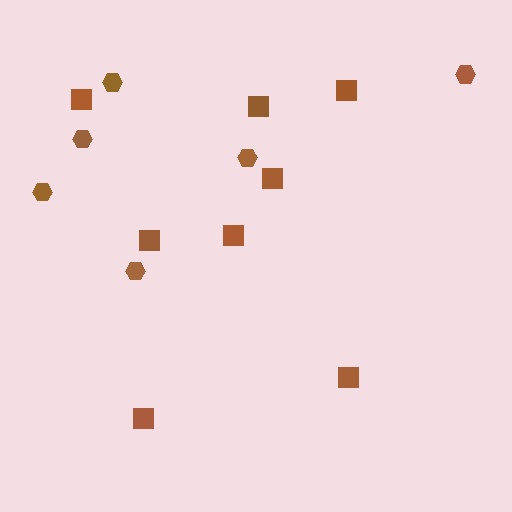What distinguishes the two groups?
There are 2 groups: one group of hexagons (6) and one group of squares (8).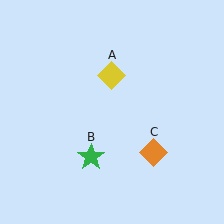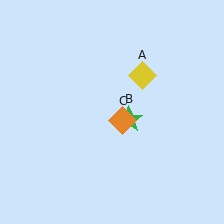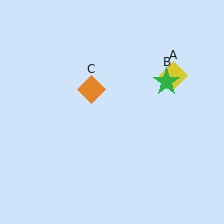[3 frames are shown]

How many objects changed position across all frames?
3 objects changed position: yellow diamond (object A), green star (object B), orange diamond (object C).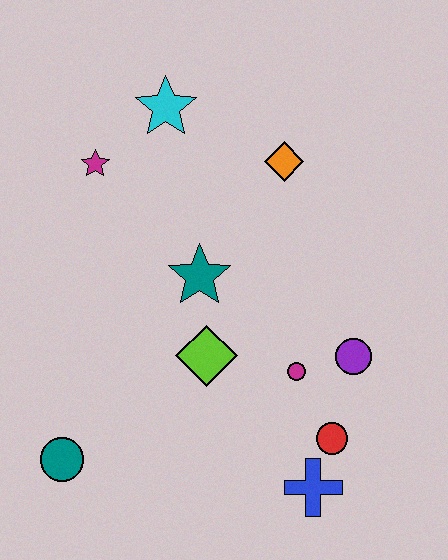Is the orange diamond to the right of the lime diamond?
Yes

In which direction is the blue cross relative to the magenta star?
The blue cross is below the magenta star.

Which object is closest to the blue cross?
The red circle is closest to the blue cross.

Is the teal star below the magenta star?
Yes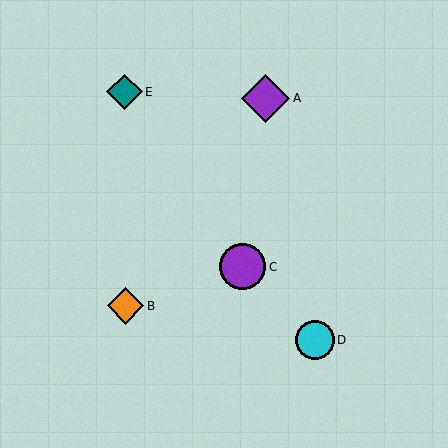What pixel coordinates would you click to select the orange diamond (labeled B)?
Click at (125, 306) to select the orange diamond B.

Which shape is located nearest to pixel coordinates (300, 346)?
The cyan circle (labeled D) at (315, 340) is nearest to that location.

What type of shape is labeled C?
Shape C is a purple circle.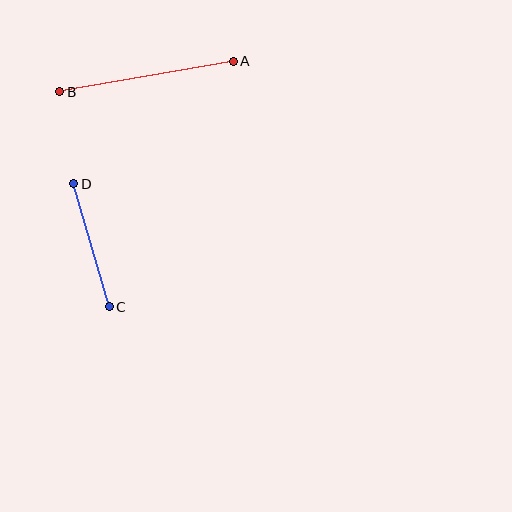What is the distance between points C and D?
The distance is approximately 128 pixels.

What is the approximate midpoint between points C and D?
The midpoint is at approximately (91, 245) pixels.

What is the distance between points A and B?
The distance is approximately 176 pixels.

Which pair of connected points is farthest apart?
Points A and B are farthest apart.